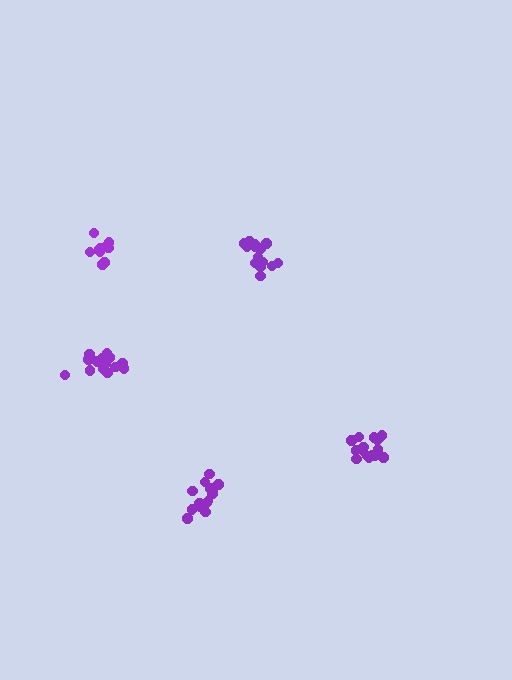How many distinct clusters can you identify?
There are 5 distinct clusters.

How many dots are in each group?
Group 1: 10 dots, Group 2: 14 dots, Group 3: 15 dots, Group 4: 15 dots, Group 5: 14 dots (68 total).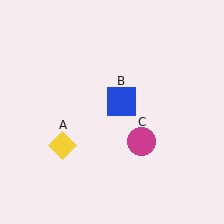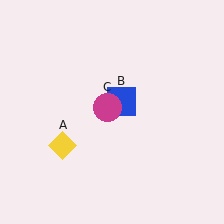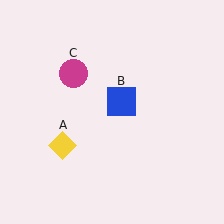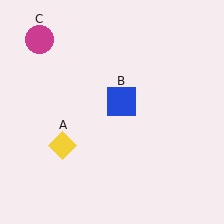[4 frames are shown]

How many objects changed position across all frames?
1 object changed position: magenta circle (object C).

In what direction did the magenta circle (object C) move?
The magenta circle (object C) moved up and to the left.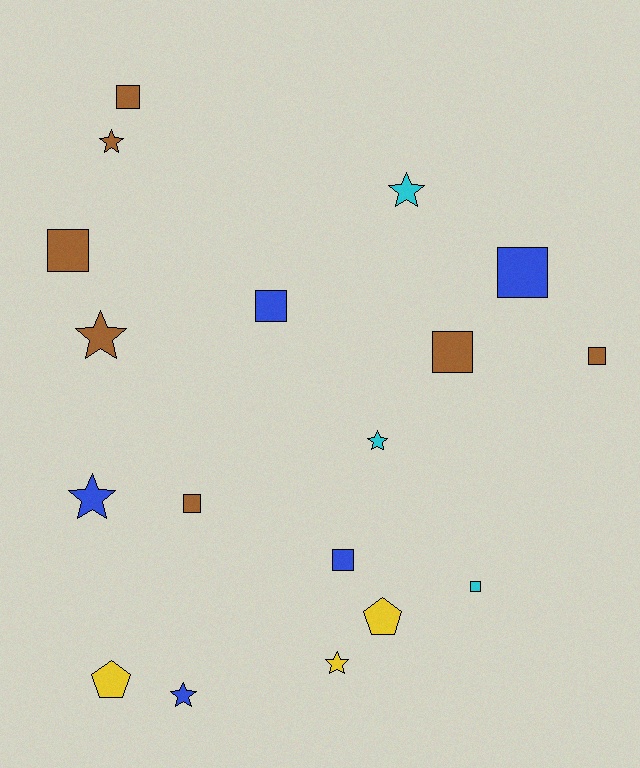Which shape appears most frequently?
Square, with 9 objects.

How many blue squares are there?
There are 3 blue squares.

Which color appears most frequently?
Brown, with 7 objects.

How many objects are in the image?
There are 18 objects.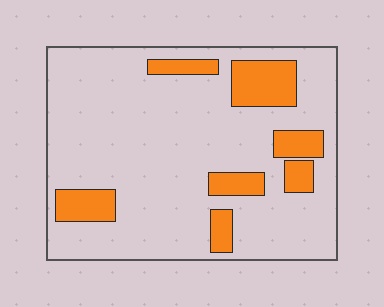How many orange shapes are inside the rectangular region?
7.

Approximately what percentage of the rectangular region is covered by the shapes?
Approximately 20%.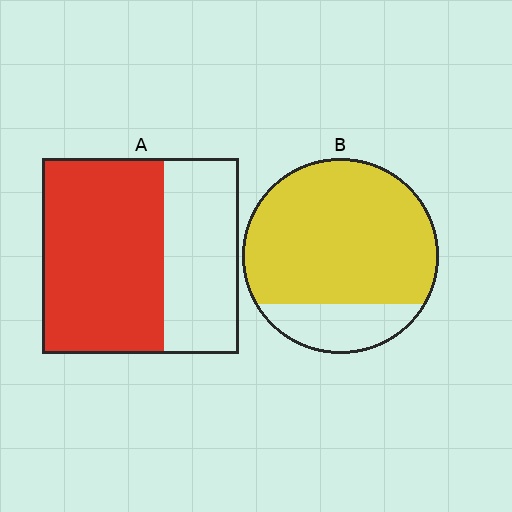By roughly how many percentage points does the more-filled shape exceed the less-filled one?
By roughly 20 percentage points (B over A).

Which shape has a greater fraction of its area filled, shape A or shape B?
Shape B.